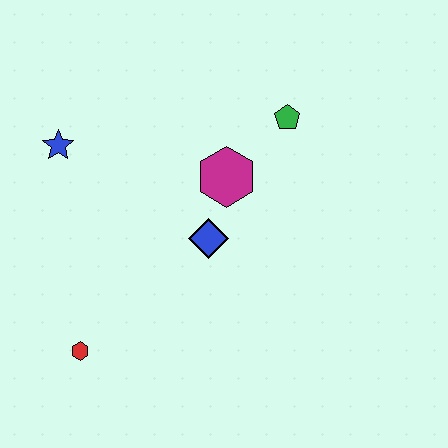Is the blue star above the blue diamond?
Yes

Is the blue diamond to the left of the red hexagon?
No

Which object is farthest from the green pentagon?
The red hexagon is farthest from the green pentagon.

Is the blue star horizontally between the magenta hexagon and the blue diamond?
No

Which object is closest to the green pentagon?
The magenta hexagon is closest to the green pentagon.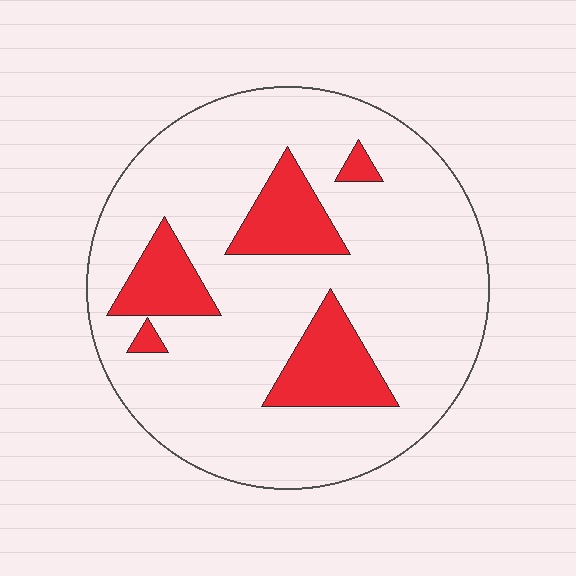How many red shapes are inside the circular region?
5.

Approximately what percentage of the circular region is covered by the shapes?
Approximately 20%.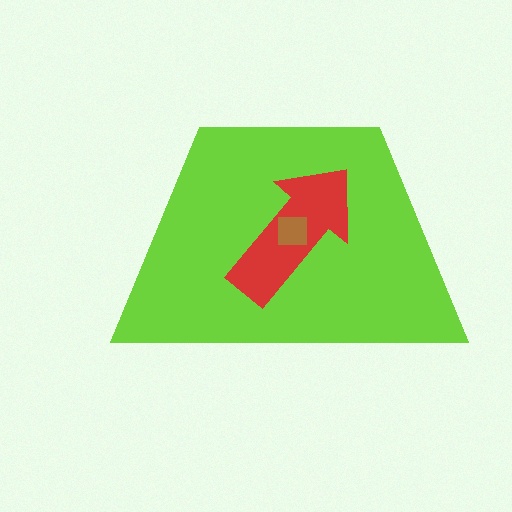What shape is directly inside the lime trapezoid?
The red arrow.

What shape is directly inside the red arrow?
The brown square.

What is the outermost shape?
The lime trapezoid.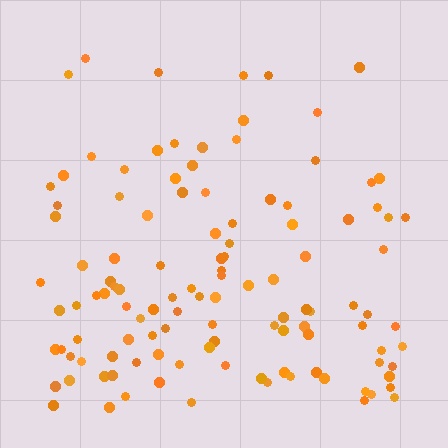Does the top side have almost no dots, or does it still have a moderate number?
Still a moderate number, just noticeably fewer than the bottom.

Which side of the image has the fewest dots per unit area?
The top.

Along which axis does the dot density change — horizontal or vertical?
Vertical.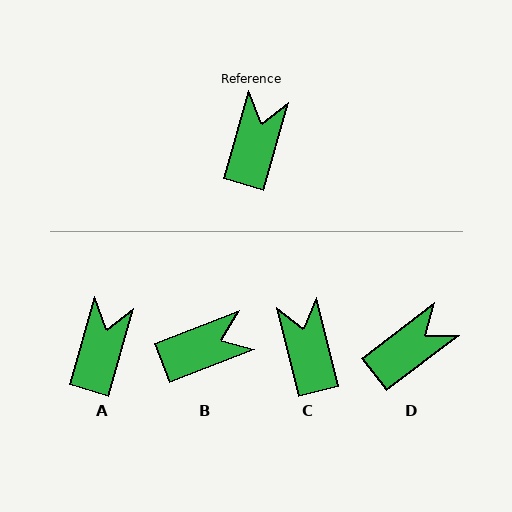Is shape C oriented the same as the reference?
No, it is off by about 30 degrees.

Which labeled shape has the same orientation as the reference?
A.